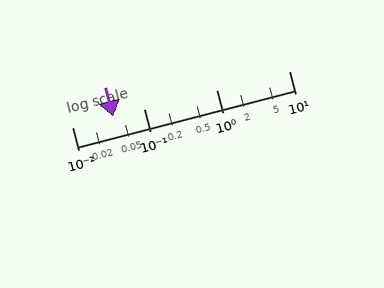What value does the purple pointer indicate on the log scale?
The pointer indicates approximately 0.037.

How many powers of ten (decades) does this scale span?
The scale spans 3 decades, from 0.01 to 10.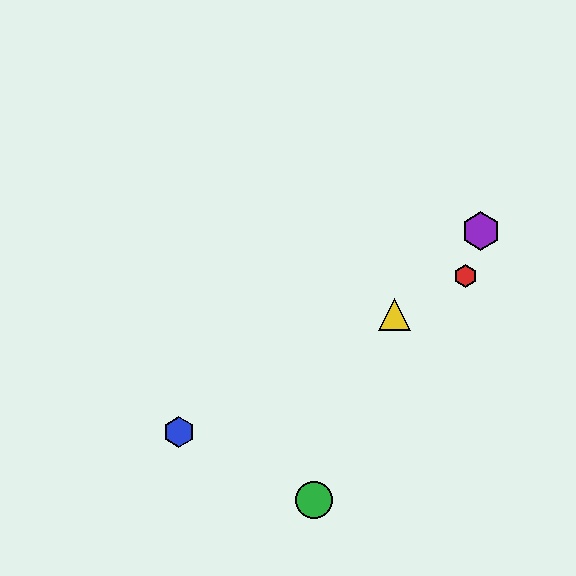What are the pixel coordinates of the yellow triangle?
The yellow triangle is at (394, 315).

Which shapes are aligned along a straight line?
The red hexagon, the blue hexagon, the yellow triangle are aligned along a straight line.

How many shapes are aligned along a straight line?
3 shapes (the red hexagon, the blue hexagon, the yellow triangle) are aligned along a straight line.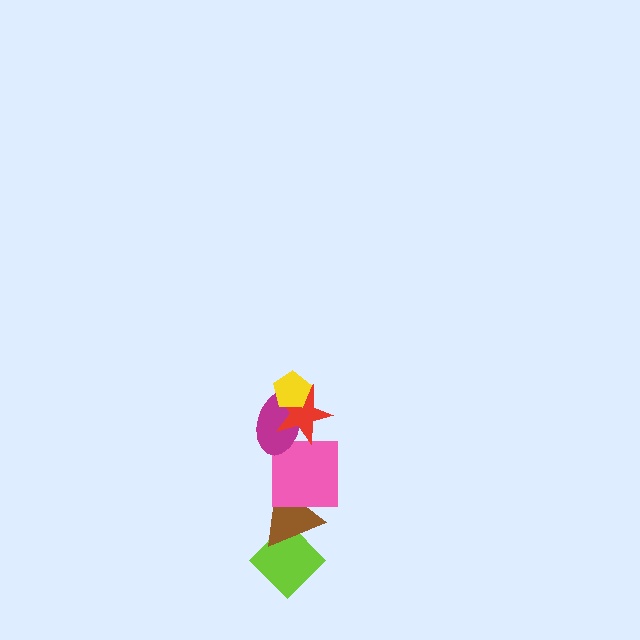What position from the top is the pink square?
The pink square is 4th from the top.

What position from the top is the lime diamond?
The lime diamond is 6th from the top.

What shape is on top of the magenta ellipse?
The red star is on top of the magenta ellipse.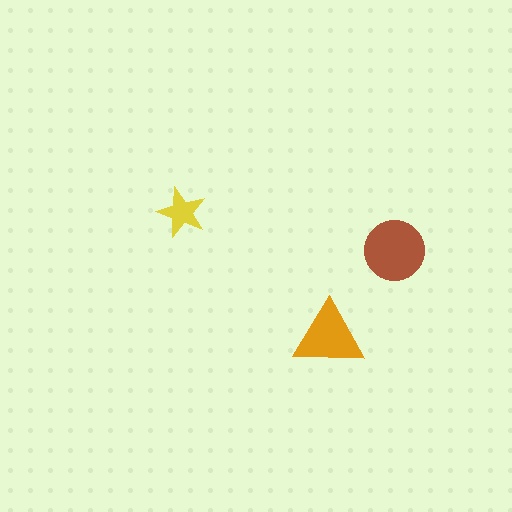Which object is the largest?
The brown circle.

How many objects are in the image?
There are 3 objects in the image.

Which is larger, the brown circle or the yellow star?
The brown circle.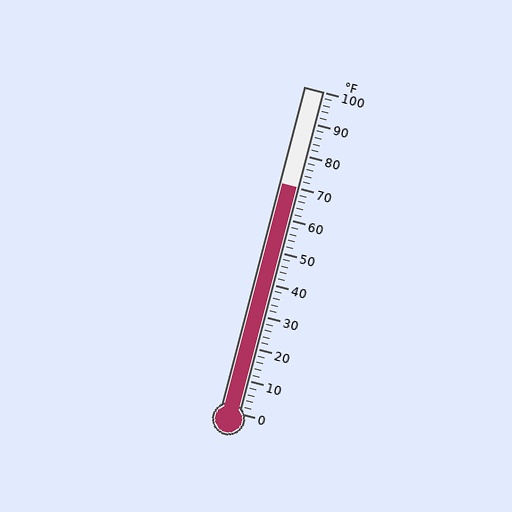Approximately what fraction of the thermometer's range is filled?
The thermometer is filled to approximately 70% of its range.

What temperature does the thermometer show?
The thermometer shows approximately 70°F.